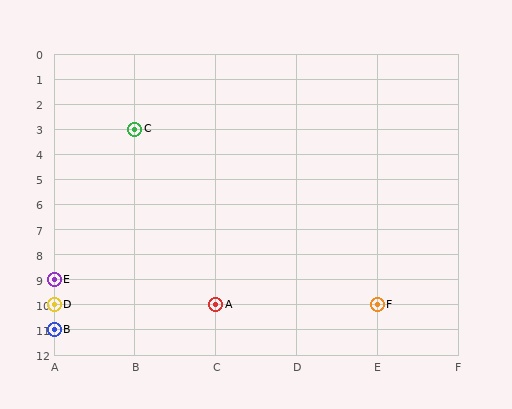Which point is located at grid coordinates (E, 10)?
Point F is at (E, 10).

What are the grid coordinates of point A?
Point A is at grid coordinates (C, 10).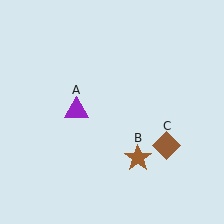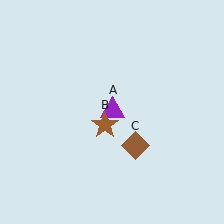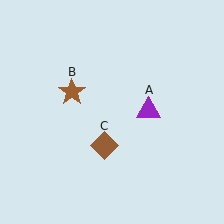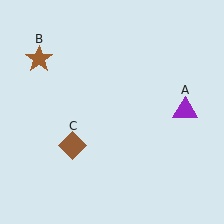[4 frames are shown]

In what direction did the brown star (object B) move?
The brown star (object B) moved up and to the left.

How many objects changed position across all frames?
3 objects changed position: purple triangle (object A), brown star (object B), brown diamond (object C).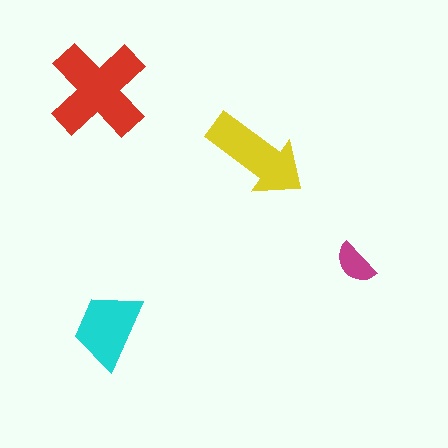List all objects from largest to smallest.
The red cross, the yellow arrow, the cyan trapezoid, the magenta semicircle.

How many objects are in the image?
There are 4 objects in the image.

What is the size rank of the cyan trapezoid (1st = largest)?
3rd.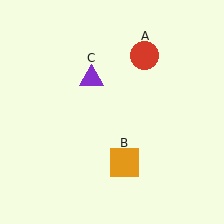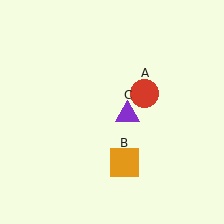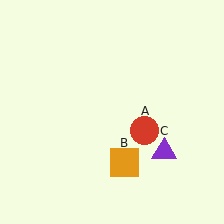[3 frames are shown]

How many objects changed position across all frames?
2 objects changed position: red circle (object A), purple triangle (object C).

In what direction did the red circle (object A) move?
The red circle (object A) moved down.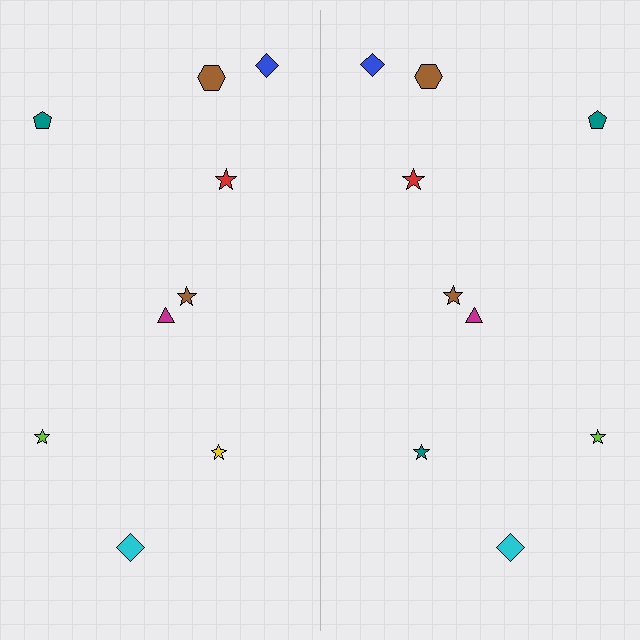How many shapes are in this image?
There are 18 shapes in this image.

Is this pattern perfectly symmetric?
No, the pattern is not perfectly symmetric. The teal star on the right side breaks the symmetry — its mirror counterpart is yellow.